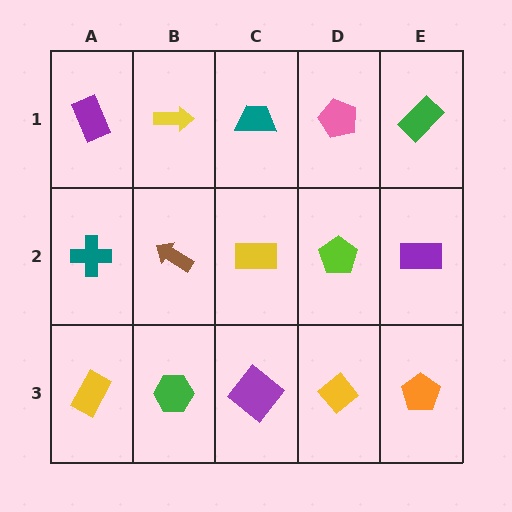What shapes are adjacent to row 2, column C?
A teal trapezoid (row 1, column C), a purple diamond (row 3, column C), a brown arrow (row 2, column B), a lime pentagon (row 2, column D).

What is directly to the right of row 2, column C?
A lime pentagon.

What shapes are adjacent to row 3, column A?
A teal cross (row 2, column A), a green hexagon (row 3, column B).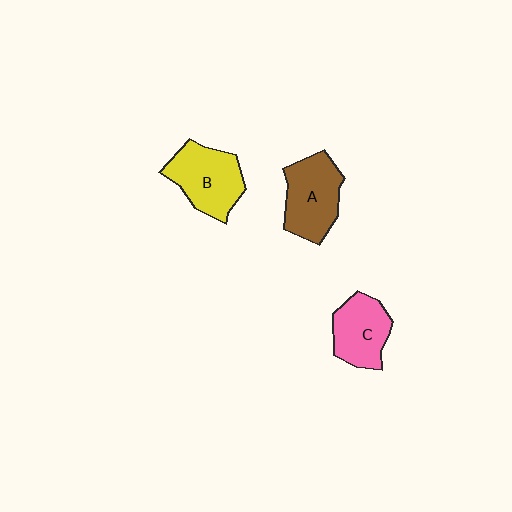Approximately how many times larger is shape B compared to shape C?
Approximately 1.2 times.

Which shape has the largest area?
Shape B (yellow).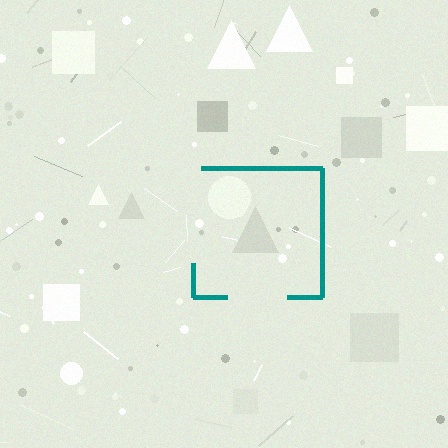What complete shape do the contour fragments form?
The contour fragments form a square.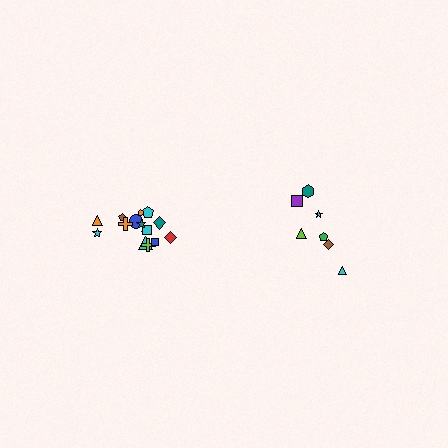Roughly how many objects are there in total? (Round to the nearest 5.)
Roughly 20 objects in total.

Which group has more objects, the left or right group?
The left group.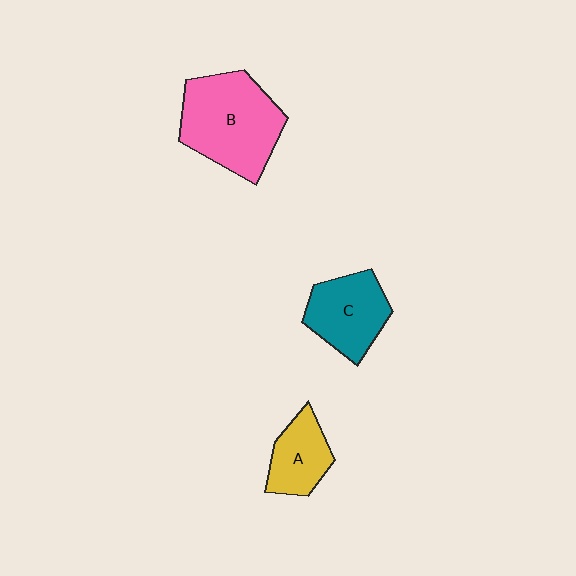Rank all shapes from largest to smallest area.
From largest to smallest: B (pink), C (teal), A (yellow).